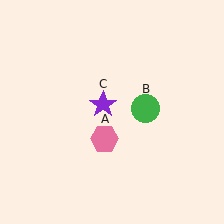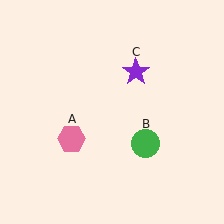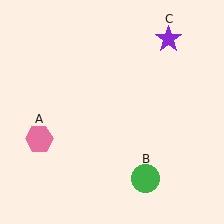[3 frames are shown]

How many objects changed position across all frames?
3 objects changed position: pink hexagon (object A), green circle (object B), purple star (object C).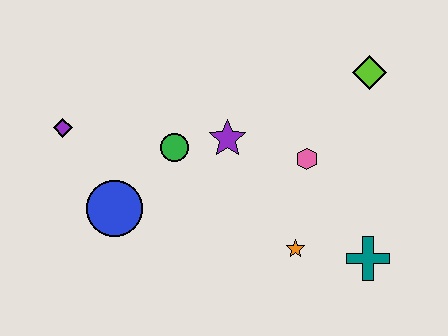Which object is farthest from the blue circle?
The lime diamond is farthest from the blue circle.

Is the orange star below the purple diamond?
Yes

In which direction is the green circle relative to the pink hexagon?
The green circle is to the left of the pink hexagon.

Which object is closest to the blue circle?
The green circle is closest to the blue circle.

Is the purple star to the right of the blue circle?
Yes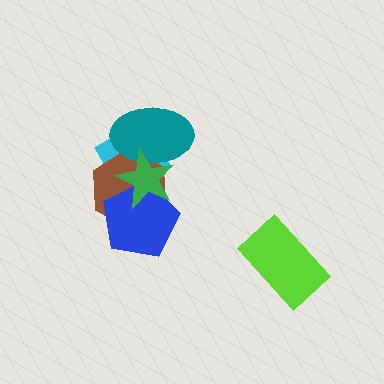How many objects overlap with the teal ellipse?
3 objects overlap with the teal ellipse.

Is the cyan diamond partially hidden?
Yes, it is partially covered by another shape.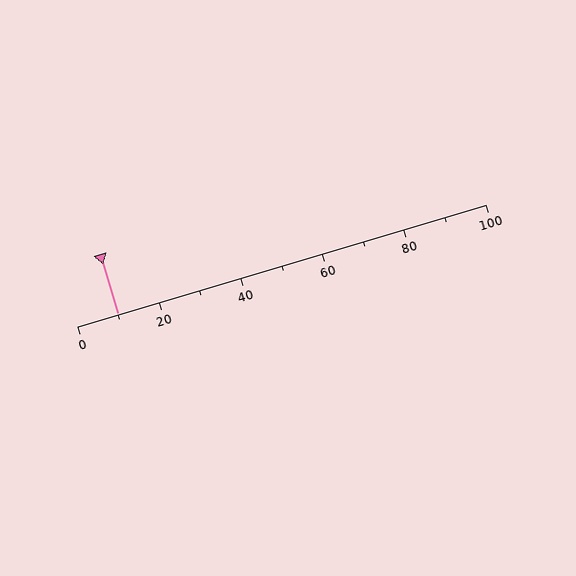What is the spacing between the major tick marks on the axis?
The major ticks are spaced 20 apart.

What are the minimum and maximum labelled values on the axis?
The axis runs from 0 to 100.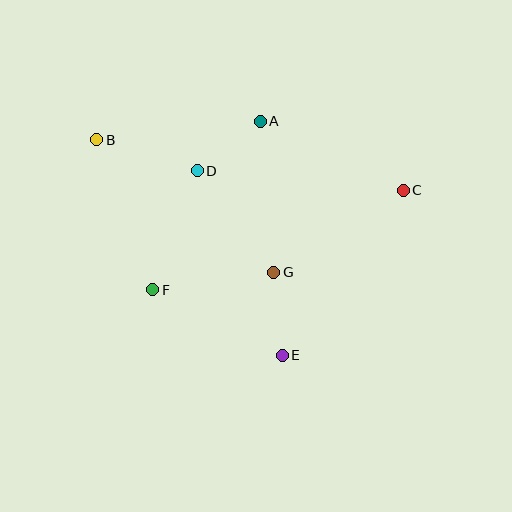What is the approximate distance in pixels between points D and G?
The distance between D and G is approximately 127 pixels.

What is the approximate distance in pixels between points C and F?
The distance between C and F is approximately 269 pixels.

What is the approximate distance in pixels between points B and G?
The distance between B and G is approximately 221 pixels.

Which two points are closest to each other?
Points A and D are closest to each other.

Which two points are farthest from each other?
Points B and C are farthest from each other.